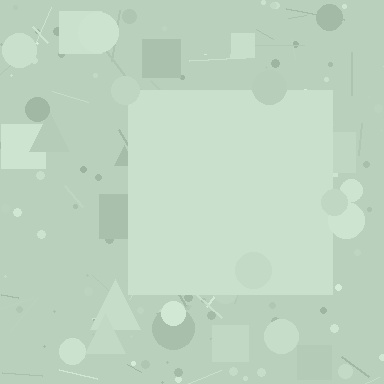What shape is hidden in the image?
A square is hidden in the image.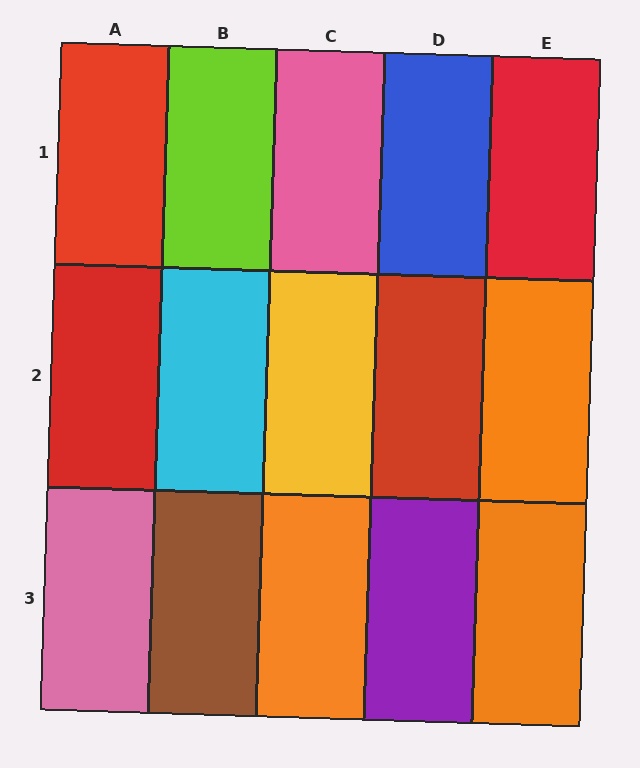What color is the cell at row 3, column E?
Orange.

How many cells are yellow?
1 cell is yellow.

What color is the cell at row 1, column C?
Pink.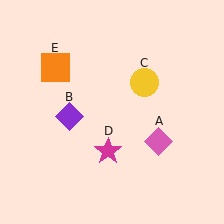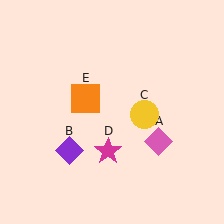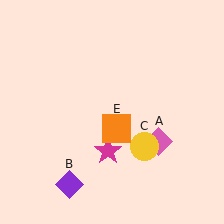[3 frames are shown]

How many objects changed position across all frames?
3 objects changed position: purple diamond (object B), yellow circle (object C), orange square (object E).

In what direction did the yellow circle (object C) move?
The yellow circle (object C) moved down.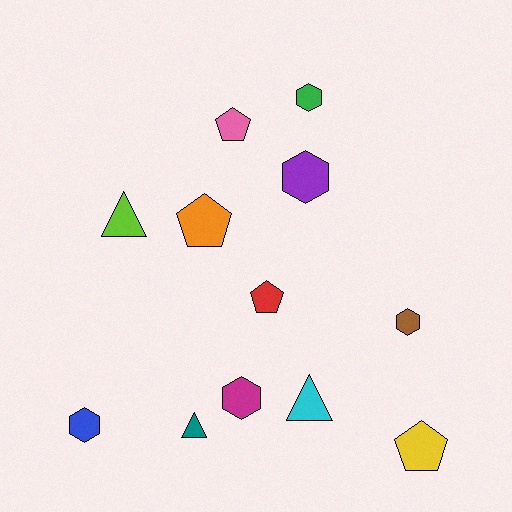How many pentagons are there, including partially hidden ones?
There are 4 pentagons.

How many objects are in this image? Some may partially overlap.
There are 12 objects.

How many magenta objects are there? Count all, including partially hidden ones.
There is 1 magenta object.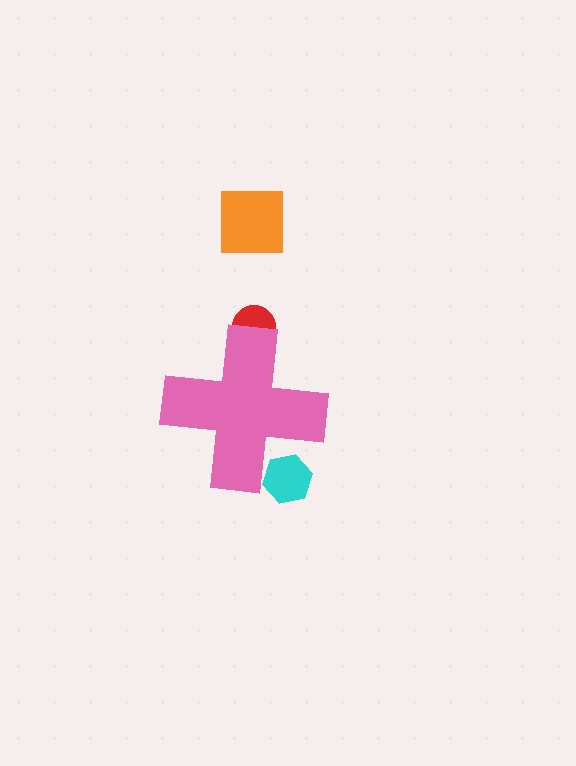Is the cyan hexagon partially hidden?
Yes, the cyan hexagon is partially hidden behind the pink cross.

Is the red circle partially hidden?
Yes, the red circle is partially hidden behind the pink cross.